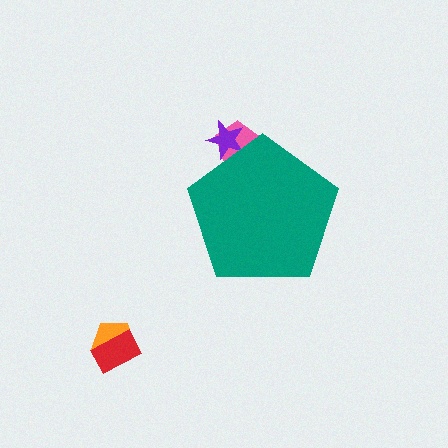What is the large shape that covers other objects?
A teal pentagon.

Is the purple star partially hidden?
Yes, the purple star is partially hidden behind the teal pentagon.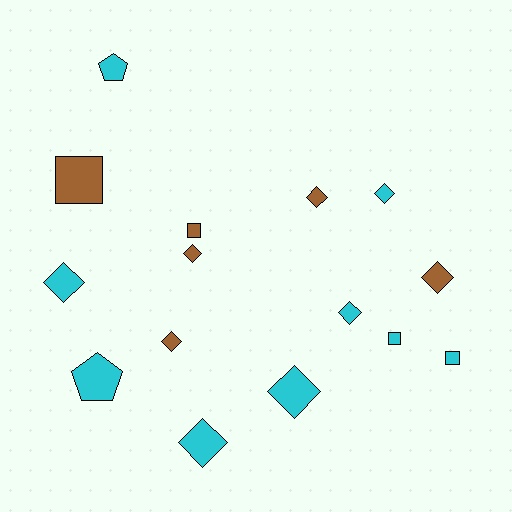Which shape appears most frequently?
Diamond, with 9 objects.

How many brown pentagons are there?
There are no brown pentagons.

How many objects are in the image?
There are 15 objects.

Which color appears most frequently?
Cyan, with 9 objects.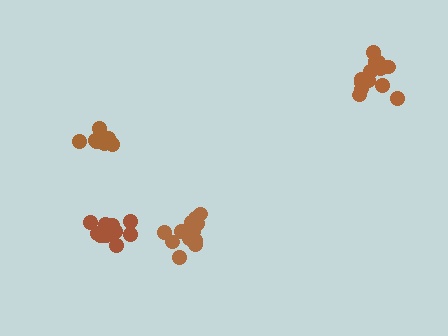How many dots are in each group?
Group 1: 13 dots, Group 2: 9 dots, Group 3: 13 dots, Group 4: 12 dots (47 total).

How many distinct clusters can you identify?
There are 4 distinct clusters.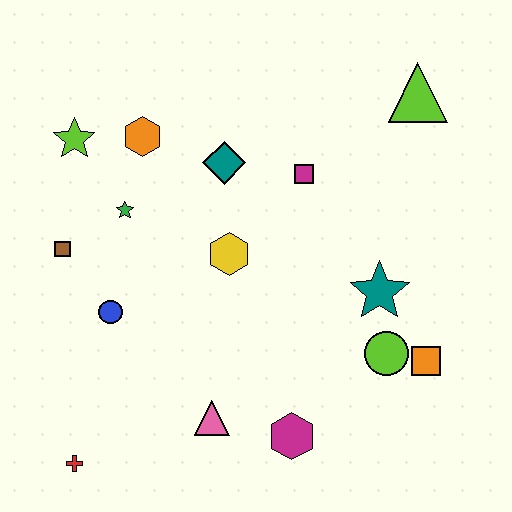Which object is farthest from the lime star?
The orange square is farthest from the lime star.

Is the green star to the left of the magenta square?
Yes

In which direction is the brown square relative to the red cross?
The brown square is above the red cross.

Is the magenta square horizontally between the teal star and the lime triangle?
No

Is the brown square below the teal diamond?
Yes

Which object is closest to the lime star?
The orange hexagon is closest to the lime star.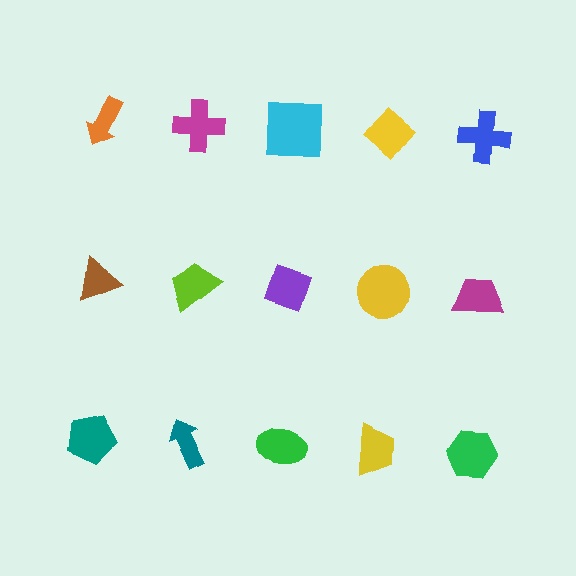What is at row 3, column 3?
A green ellipse.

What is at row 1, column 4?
A yellow diamond.